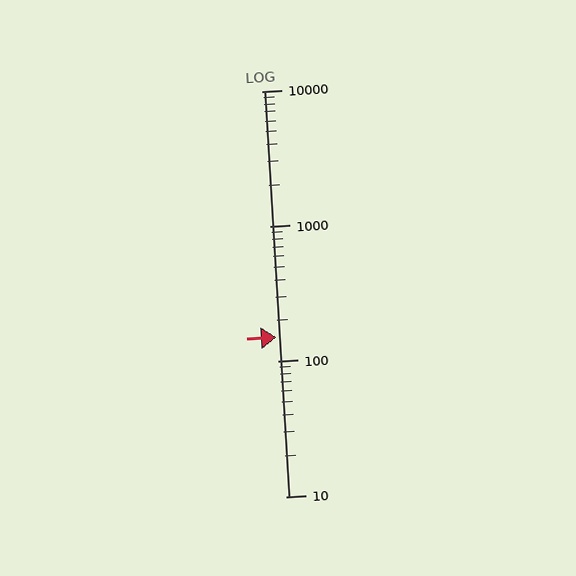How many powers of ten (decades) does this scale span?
The scale spans 3 decades, from 10 to 10000.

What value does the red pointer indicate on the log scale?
The pointer indicates approximately 150.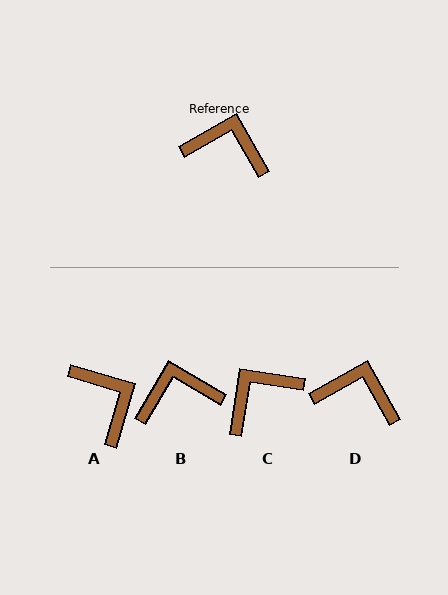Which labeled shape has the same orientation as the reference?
D.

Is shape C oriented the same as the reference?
No, it is off by about 52 degrees.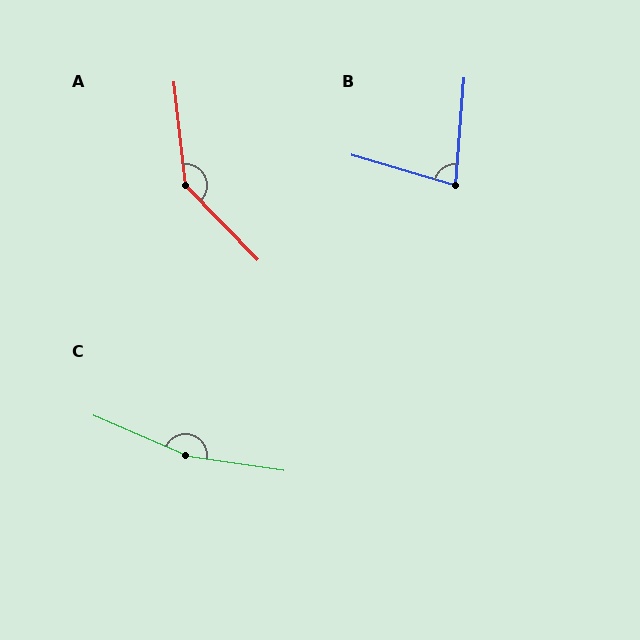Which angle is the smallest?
B, at approximately 78 degrees.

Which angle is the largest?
C, at approximately 165 degrees.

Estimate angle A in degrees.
Approximately 142 degrees.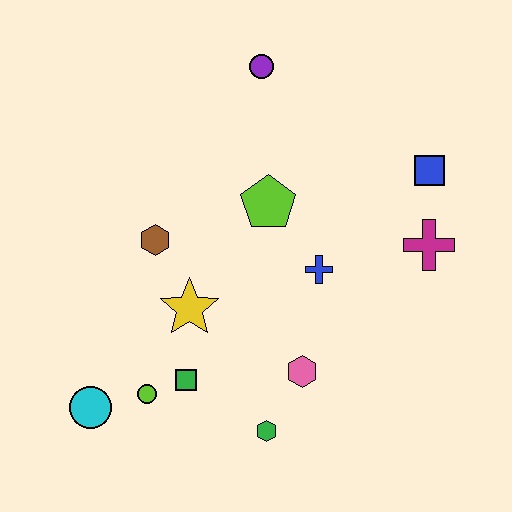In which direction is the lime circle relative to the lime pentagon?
The lime circle is below the lime pentagon.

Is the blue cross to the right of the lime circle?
Yes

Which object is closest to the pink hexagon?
The green hexagon is closest to the pink hexagon.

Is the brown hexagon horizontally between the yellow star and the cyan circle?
Yes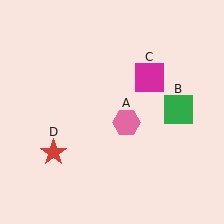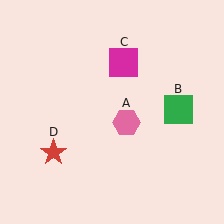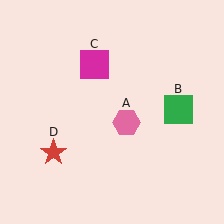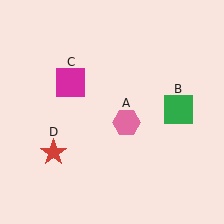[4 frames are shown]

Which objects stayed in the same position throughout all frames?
Pink hexagon (object A) and green square (object B) and red star (object D) remained stationary.